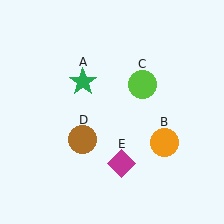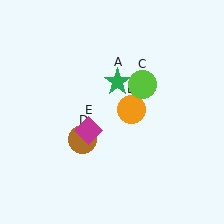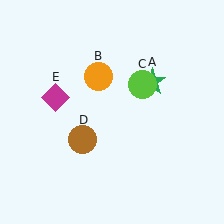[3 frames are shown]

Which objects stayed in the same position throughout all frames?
Lime circle (object C) and brown circle (object D) remained stationary.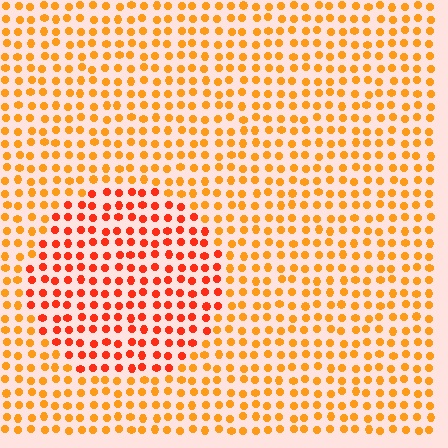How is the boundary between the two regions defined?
The boundary is defined purely by a slight shift in hue (about 29 degrees). Spacing, size, and orientation are identical on both sides.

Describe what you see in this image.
The image is filled with small orange elements in a uniform arrangement. A circle-shaped region is visible where the elements are tinted to a slightly different hue, forming a subtle color boundary.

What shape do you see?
I see a circle.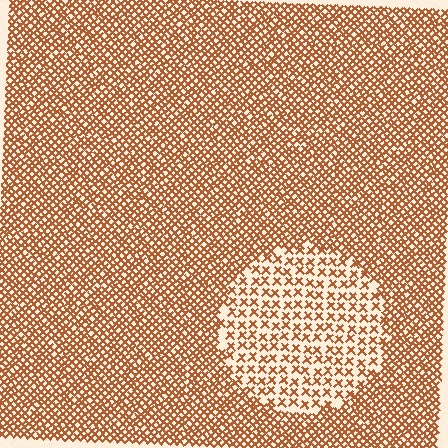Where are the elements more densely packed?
The elements are more densely packed outside the circle boundary.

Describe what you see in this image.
The image contains small brown elements arranged at two different densities. A circle-shaped region is visible where the elements are less densely packed than the surrounding area.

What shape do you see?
I see a circle.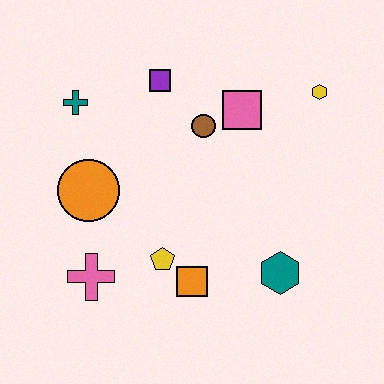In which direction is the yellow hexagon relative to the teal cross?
The yellow hexagon is to the right of the teal cross.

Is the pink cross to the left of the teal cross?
No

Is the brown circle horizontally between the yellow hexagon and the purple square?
Yes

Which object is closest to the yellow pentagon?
The orange square is closest to the yellow pentagon.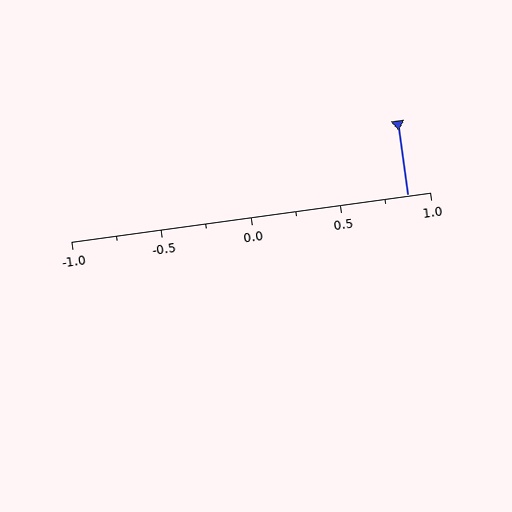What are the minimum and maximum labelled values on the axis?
The axis runs from -1.0 to 1.0.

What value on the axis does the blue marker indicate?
The marker indicates approximately 0.88.